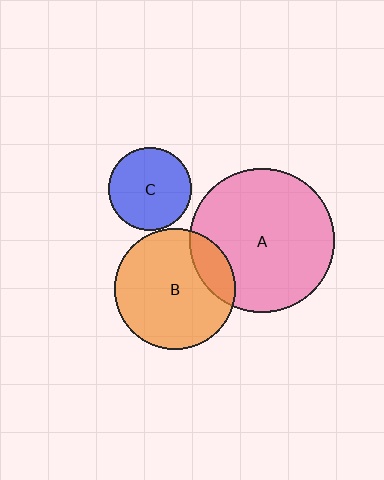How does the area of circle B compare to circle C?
Approximately 2.1 times.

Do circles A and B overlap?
Yes.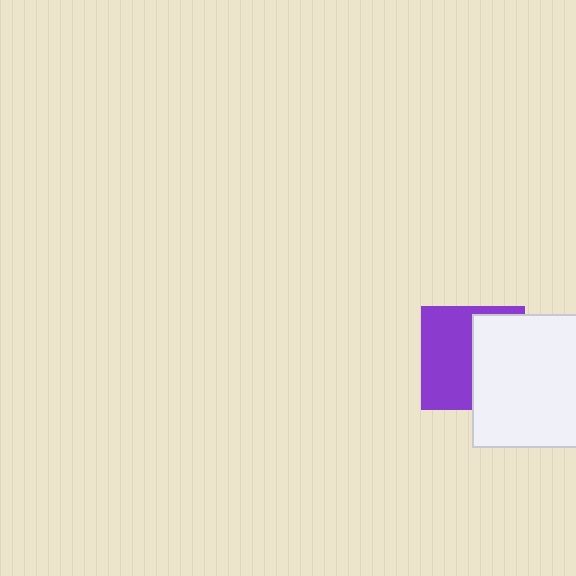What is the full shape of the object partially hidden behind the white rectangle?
The partially hidden object is a purple square.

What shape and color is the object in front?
The object in front is a white rectangle.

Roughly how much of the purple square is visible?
About half of it is visible (roughly 52%).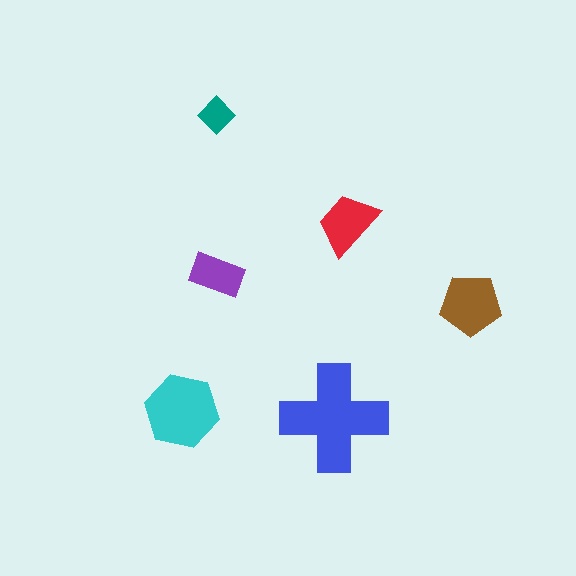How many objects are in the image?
There are 6 objects in the image.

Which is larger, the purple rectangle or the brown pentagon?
The brown pentagon.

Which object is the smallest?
The teal diamond.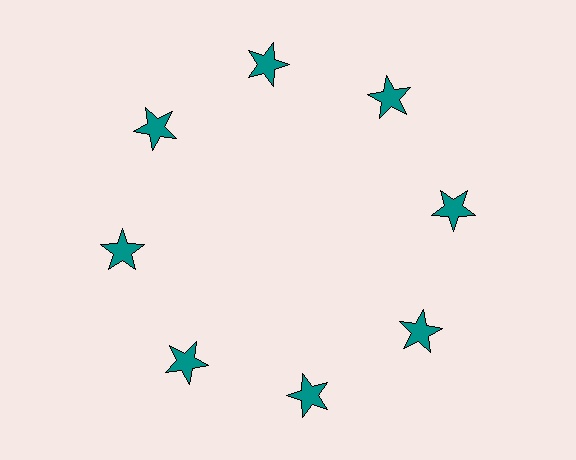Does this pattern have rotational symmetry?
Yes, this pattern has 8-fold rotational symmetry. It looks the same after rotating 45 degrees around the center.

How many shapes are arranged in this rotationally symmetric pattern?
There are 8 shapes, arranged in 8 groups of 1.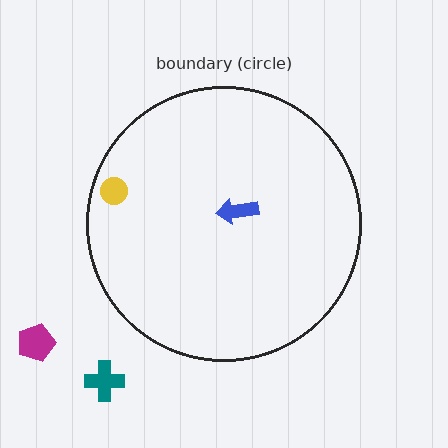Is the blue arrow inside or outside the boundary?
Inside.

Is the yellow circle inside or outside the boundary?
Inside.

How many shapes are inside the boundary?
2 inside, 2 outside.